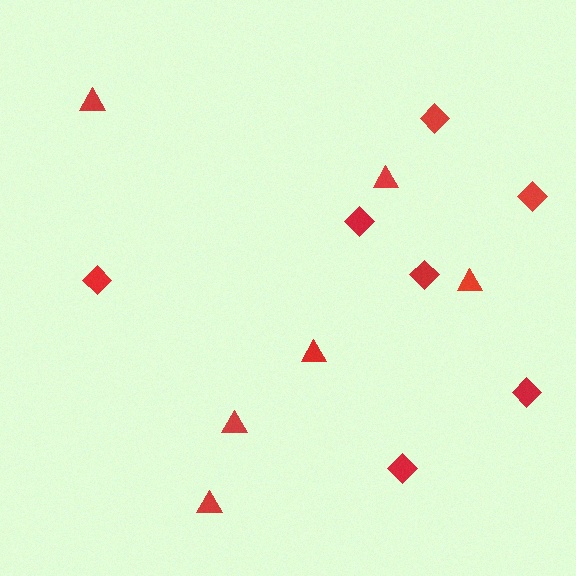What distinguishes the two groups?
There are 2 groups: one group of triangles (6) and one group of diamonds (7).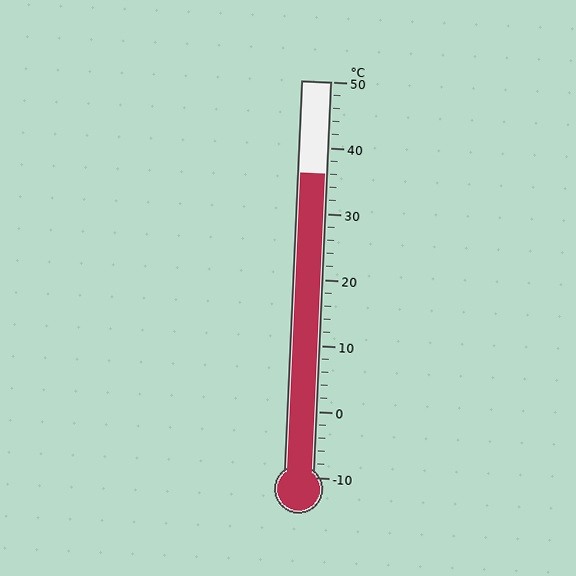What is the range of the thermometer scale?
The thermometer scale ranges from -10°C to 50°C.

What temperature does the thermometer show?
The thermometer shows approximately 36°C.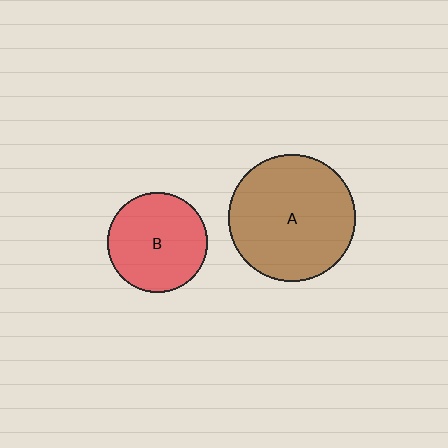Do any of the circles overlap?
No, none of the circles overlap.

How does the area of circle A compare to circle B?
Approximately 1.6 times.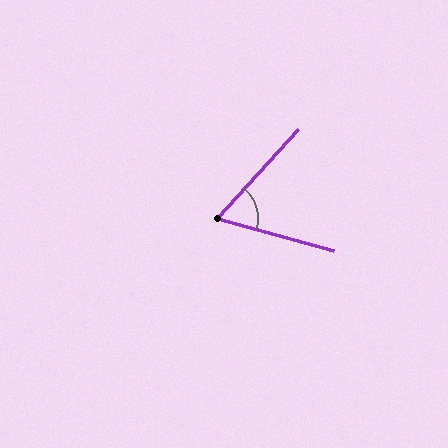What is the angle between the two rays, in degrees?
Approximately 63 degrees.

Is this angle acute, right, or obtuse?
It is acute.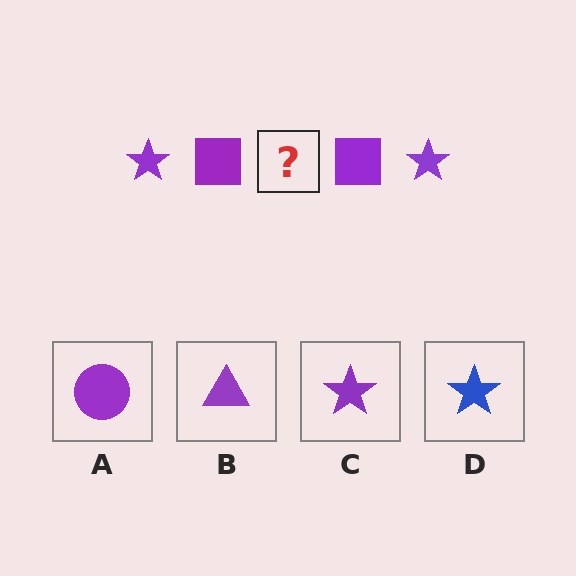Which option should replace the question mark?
Option C.